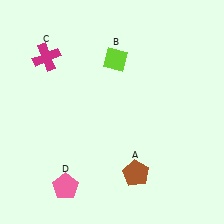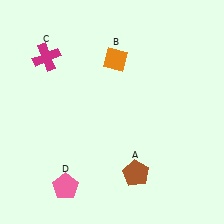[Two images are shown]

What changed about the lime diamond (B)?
In Image 1, B is lime. In Image 2, it changed to orange.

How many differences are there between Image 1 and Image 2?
There is 1 difference between the two images.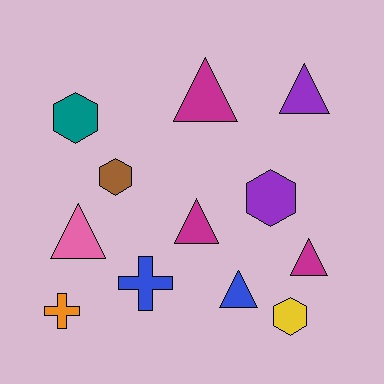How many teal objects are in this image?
There is 1 teal object.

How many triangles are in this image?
There are 6 triangles.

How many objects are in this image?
There are 12 objects.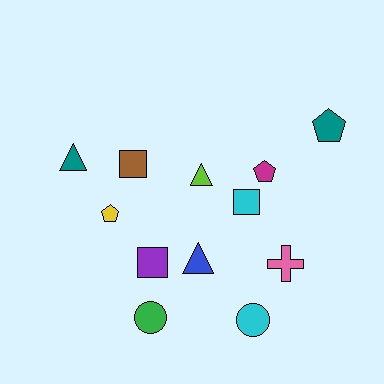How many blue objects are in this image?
There is 1 blue object.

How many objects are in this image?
There are 12 objects.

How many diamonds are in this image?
There are no diamonds.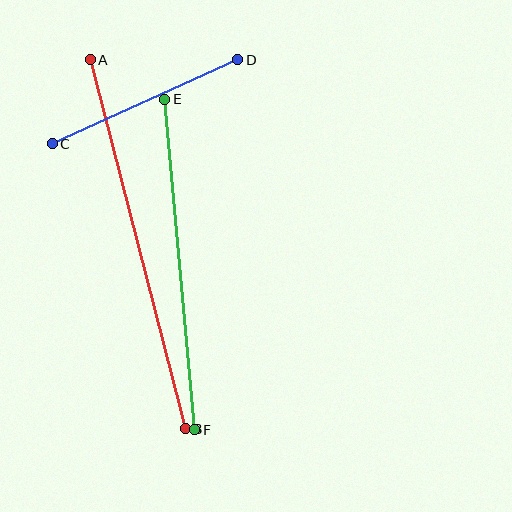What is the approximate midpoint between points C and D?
The midpoint is at approximately (145, 102) pixels.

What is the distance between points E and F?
The distance is approximately 332 pixels.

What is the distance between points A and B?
The distance is approximately 381 pixels.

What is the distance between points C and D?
The distance is approximately 203 pixels.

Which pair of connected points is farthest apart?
Points A and B are farthest apart.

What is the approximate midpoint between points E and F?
The midpoint is at approximately (180, 265) pixels.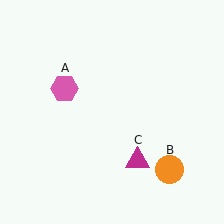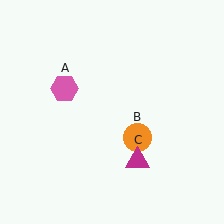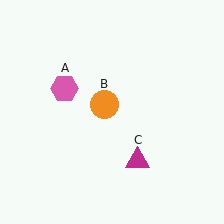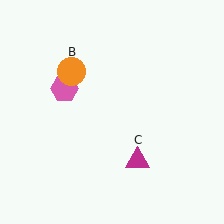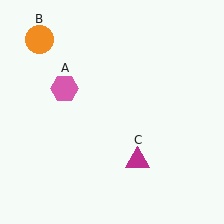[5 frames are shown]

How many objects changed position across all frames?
1 object changed position: orange circle (object B).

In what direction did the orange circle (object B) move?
The orange circle (object B) moved up and to the left.